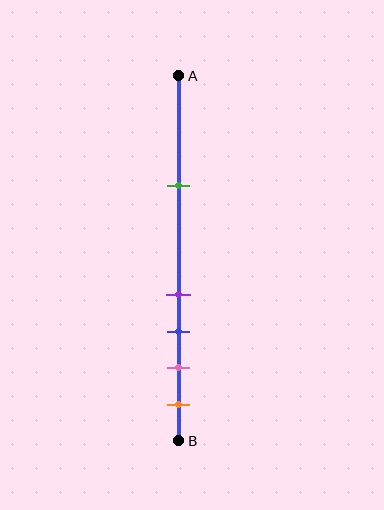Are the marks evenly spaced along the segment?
No, the marks are not evenly spaced.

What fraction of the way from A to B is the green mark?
The green mark is approximately 30% (0.3) of the way from A to B.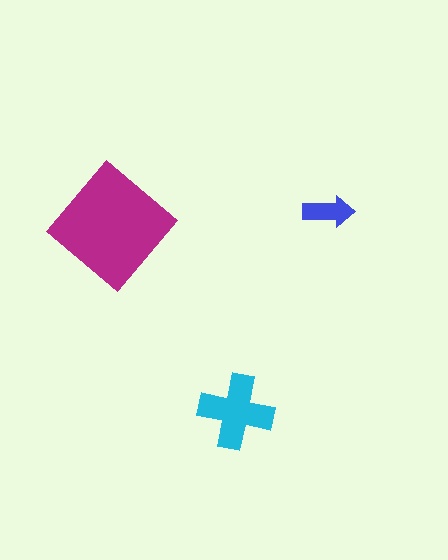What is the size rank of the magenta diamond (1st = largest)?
1st.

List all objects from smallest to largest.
The blue arrow, the cyan cross, the magenta diamond.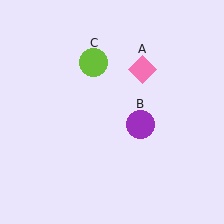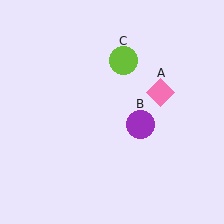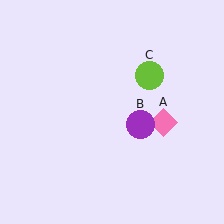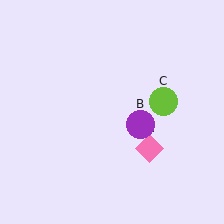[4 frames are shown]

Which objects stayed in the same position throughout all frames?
Purple circle (object B) remained stationary.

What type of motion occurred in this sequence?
The pink diamond (object A), lime circle (object C) rotated clockwise around the center of the scene.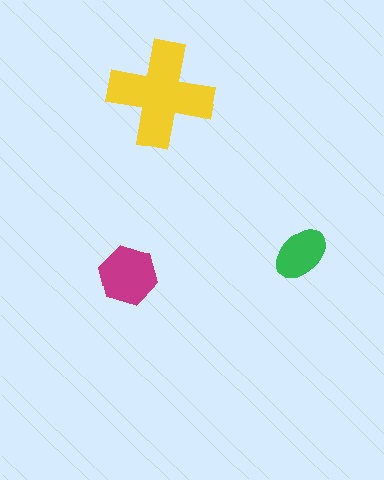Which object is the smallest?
The green ellipse.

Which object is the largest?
The yellow cross.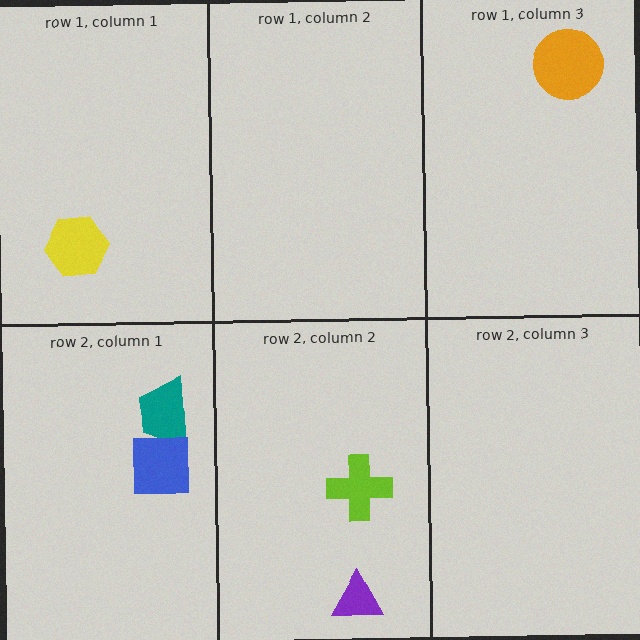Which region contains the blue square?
The row 2, column 1 region.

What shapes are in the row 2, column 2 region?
The purple triangle, the lime cross.